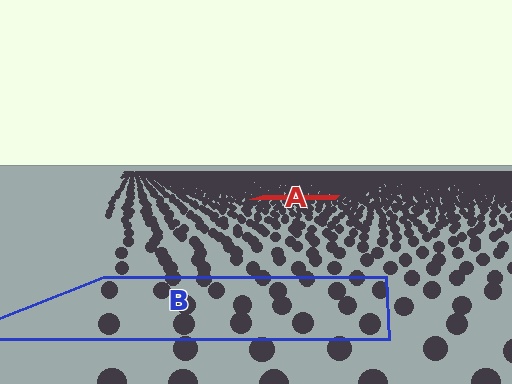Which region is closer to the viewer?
Region B is closer. The texture elements there are larger and more spread out.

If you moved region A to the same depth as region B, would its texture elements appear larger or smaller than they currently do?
They would appear larger. At a closer depth, the same texture elements are projected at a bigger on-screen size.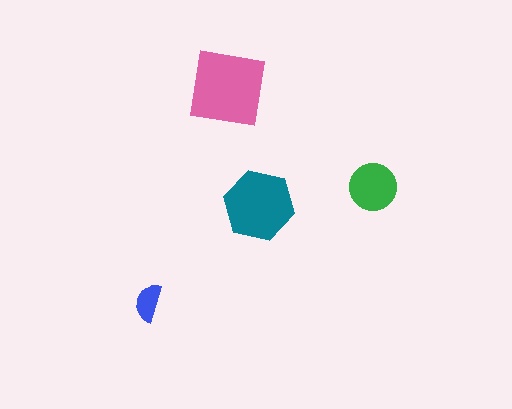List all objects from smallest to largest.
The blue semicircle, the green circle, the teal hexagon, the pink square.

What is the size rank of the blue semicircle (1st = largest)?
4th.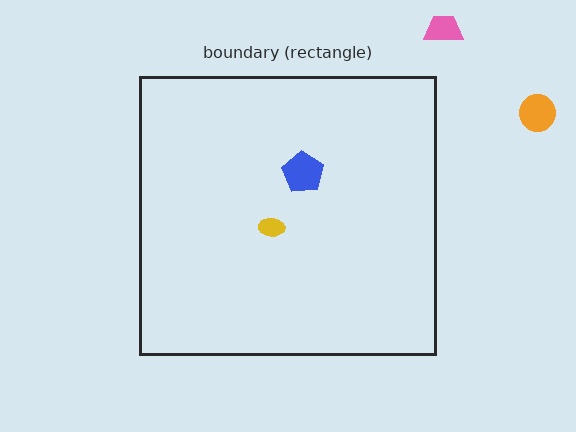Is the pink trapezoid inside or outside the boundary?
Outside.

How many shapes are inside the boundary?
2 inside, 2 outside.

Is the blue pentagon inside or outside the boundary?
Inside.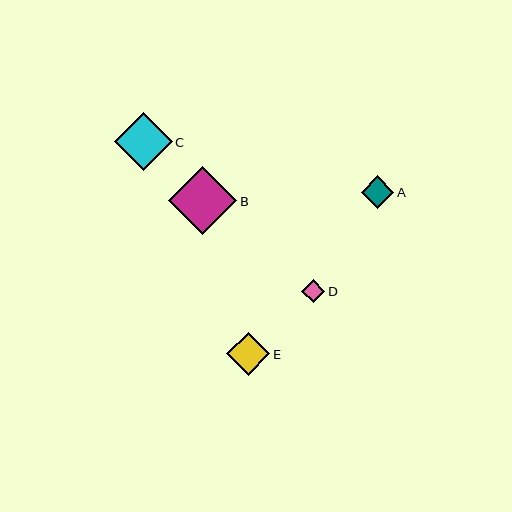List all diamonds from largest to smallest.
From largest to smallest: B, C, E, A, D.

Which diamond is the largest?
Diamond B is the largest with a size of approximately 68 pixels.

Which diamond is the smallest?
Diamond D is the smallest with a size of approximately 23 pixels.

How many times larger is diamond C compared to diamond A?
Diamond C is approximately 1.8 times the size of diamond A.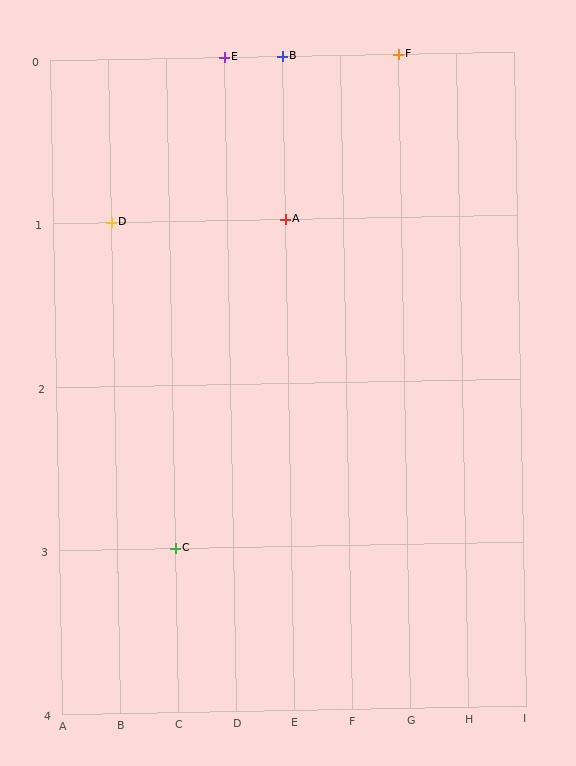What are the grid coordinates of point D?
Point D is at grid coordinates (B, 1).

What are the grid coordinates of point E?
Point E is at grid coordinates (D, 0).